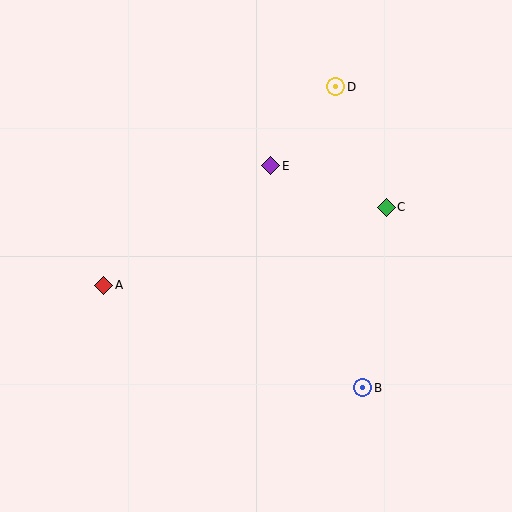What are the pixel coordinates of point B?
Point B is at (363, 388).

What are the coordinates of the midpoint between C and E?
The midpoint between C and E is at (329, 187).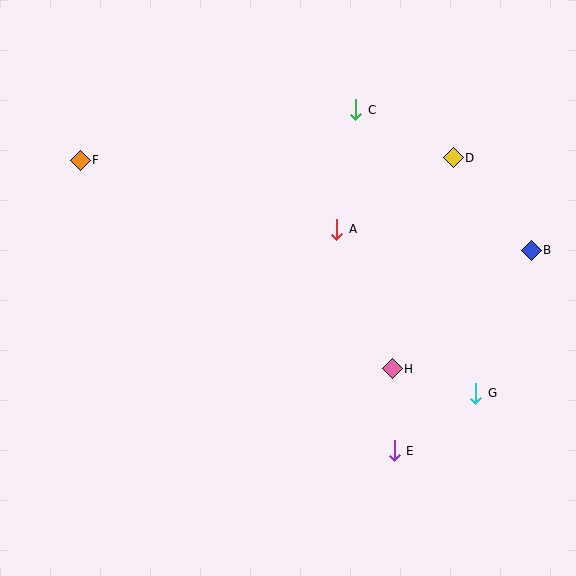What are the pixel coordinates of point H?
Point H is at (392, 369).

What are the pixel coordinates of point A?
Point A is at (337, 229).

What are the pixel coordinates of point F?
Point F is at (80, 160).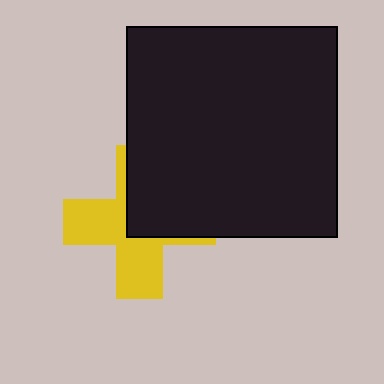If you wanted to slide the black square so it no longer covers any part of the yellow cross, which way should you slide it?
Slide it toward the upper-right — that is the most direct way to separate the two shapes.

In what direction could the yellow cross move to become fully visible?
The yellow cross could move toward the lower-left. That would shift it out from behind the black square entirely.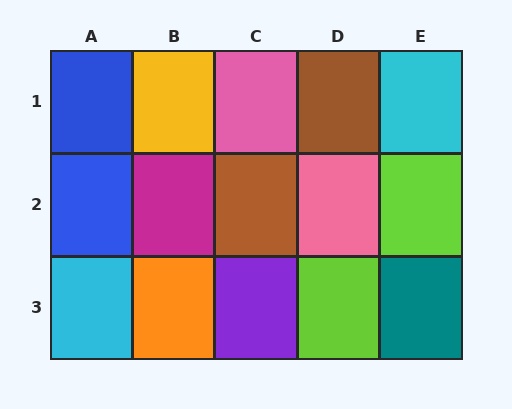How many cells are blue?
2 cells are blue.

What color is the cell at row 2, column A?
Blue.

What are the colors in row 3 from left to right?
Cyan, orange, purple, lime, teal.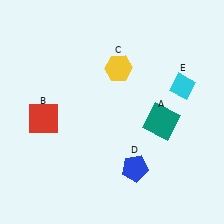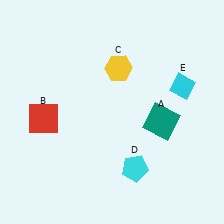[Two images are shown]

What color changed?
The pentagon (D) changed from blue in Image 1 to cyan in Image 2.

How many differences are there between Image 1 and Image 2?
There is 1 difference between the two images.